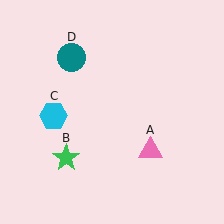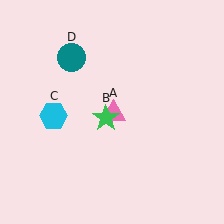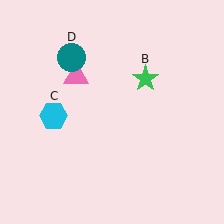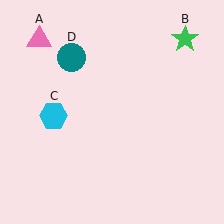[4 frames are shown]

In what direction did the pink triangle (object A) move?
The pink triangle (object A) moved up and to the left.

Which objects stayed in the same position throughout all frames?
Cyan hexagon (object C) and teal circle (object D) remained stationary.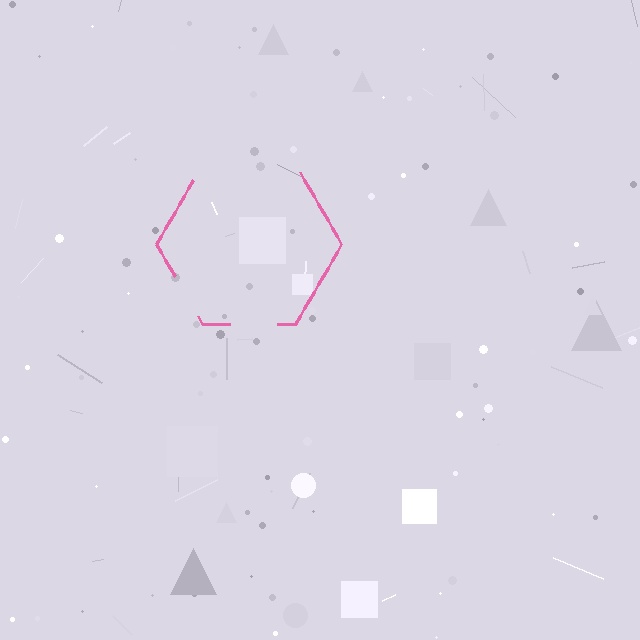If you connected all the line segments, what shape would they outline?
They would outline a hexagon.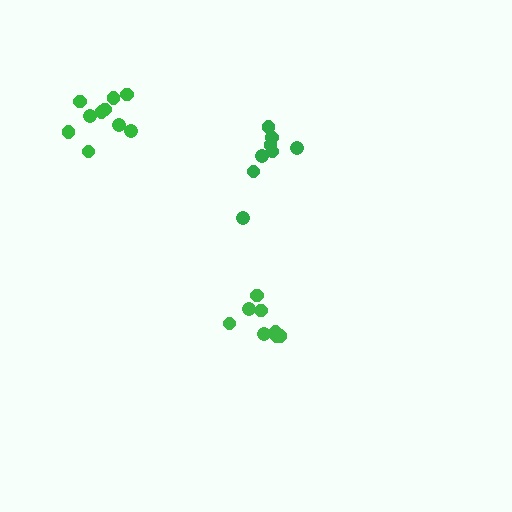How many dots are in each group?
Group 1: 8 dots, Group 2: 10 dots, Group 3: 8 dots (26 total).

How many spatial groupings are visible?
There are 3 spatial groupings.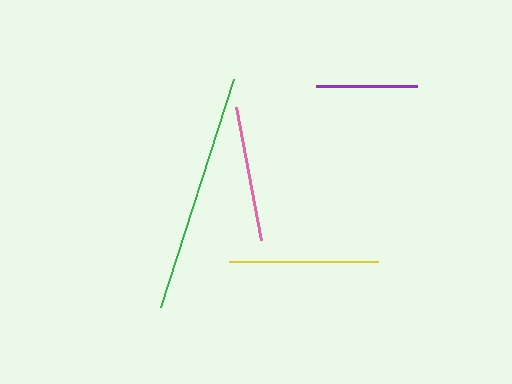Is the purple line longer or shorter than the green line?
The green line is longer than the purple line.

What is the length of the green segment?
The green segment is approximately 239 pixels long.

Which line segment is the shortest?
The purple line is the shortest at approximately 101 pixels.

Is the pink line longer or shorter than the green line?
The green line is longer than the pink line.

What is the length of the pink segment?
The pink segment is approximately 135 pixels long.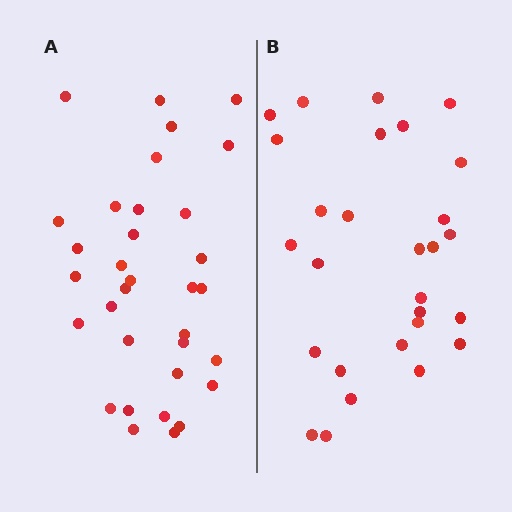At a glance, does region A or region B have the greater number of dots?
Region A (the left region) has more dots.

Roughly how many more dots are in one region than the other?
Region A has about 5 more dots than region B.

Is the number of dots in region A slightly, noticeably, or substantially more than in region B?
Region A has only slightly more — the two regions are fairly close. The ratio is roughly 1.2 to 1.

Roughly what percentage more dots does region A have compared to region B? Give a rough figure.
About 20% more.